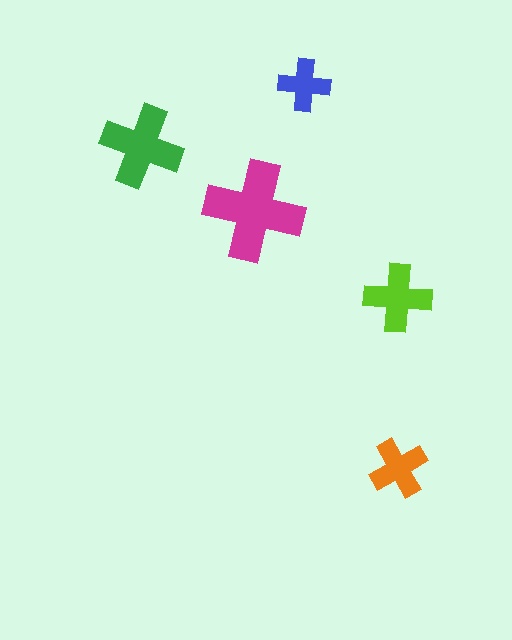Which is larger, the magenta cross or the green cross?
The magenta one.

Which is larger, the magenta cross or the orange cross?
The magenta one.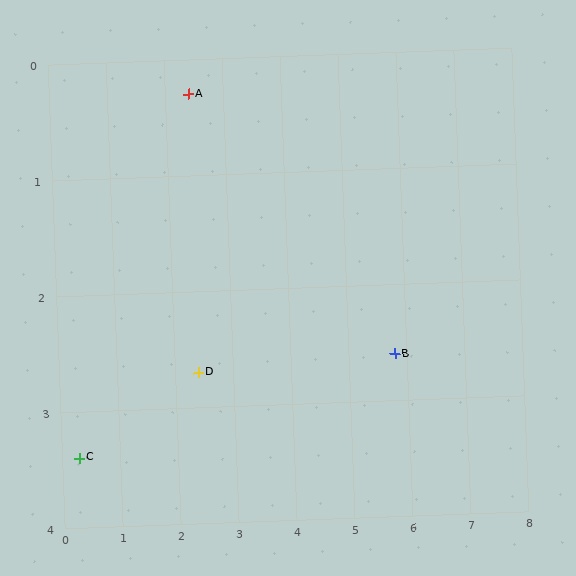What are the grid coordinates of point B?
Point B is at approximately (5.8, 2.6).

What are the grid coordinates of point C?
Point C is at approximately (0.3, 3.4).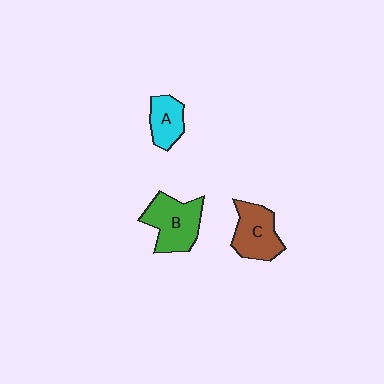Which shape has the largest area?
Shape B (green).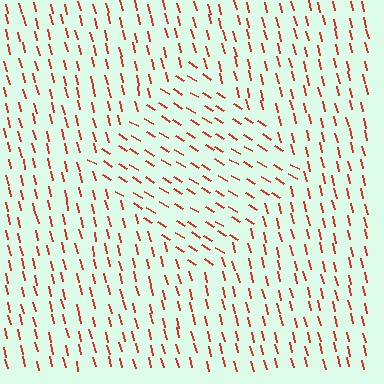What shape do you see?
I see a diamond.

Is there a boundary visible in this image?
Yes, there is a texture boundary formed by a change in line orientation.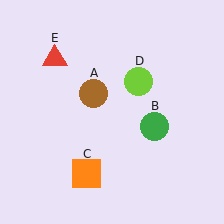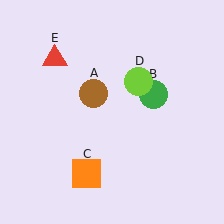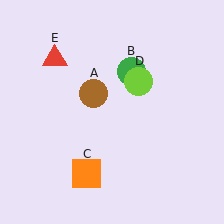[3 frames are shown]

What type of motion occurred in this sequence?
The green circle (object B) rotated counterclockwise around the center of the scene.